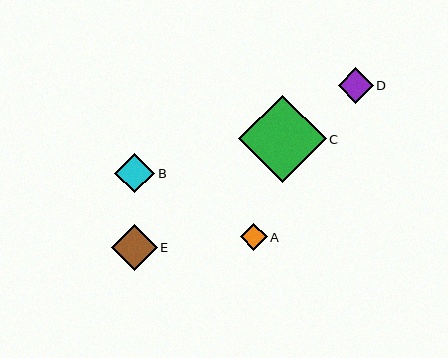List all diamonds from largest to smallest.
From largest to smallest: C, E, B, D, A.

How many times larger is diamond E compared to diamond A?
Diamond E is approximately 1.7 times the size of diamond A.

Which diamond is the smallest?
Diamond A is the smallest with a size of approximately 27 pixels.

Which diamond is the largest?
Diamond C is the largest with a size of approximately 87 pixels.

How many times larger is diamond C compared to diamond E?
Diamond C is approximately 1.9 times the size of diamond E.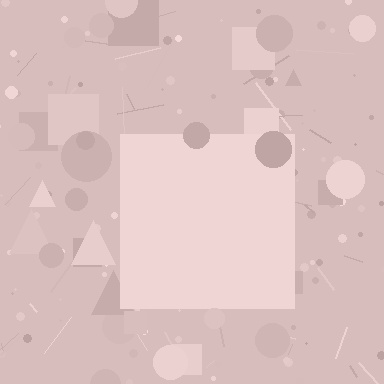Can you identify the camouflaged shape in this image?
The camouflaged shape is a square.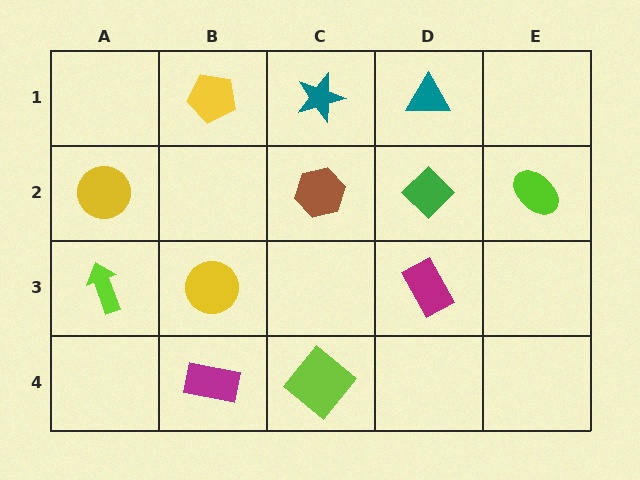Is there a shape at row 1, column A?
No, that cell is empty.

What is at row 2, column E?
A lime ellipse.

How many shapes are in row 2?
4 shapes.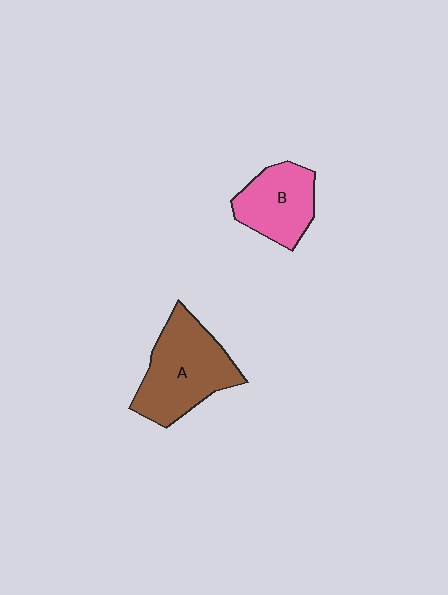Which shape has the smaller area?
Shape B (pink).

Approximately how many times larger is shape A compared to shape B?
Approximately 1.4 times.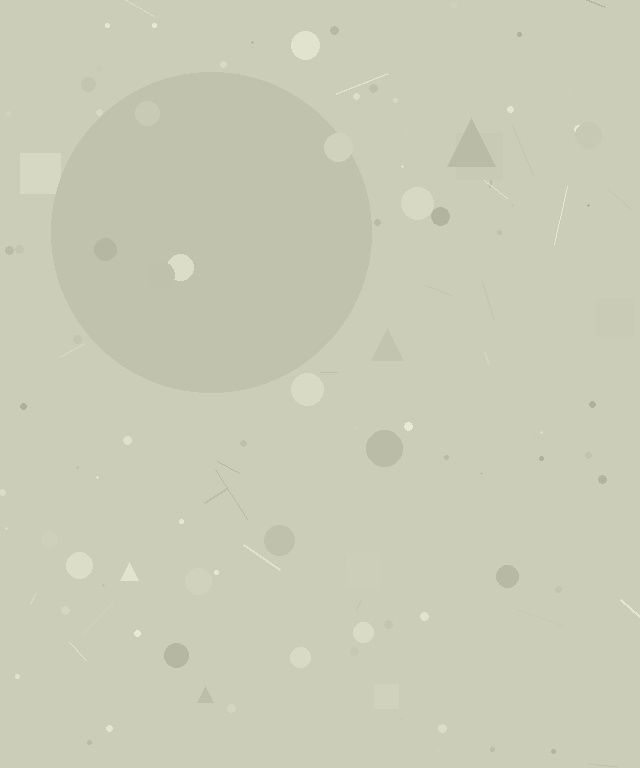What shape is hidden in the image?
A circle is hidden in the image.